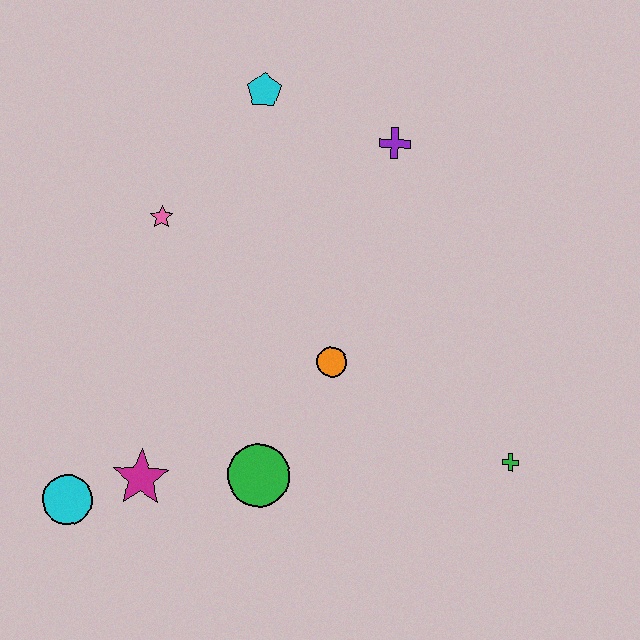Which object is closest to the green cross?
The orange circle is closest to the green cross.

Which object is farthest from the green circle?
The cyan pentagon is farthest from the green circle.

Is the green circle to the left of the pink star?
No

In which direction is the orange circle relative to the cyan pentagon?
The orange circle is below the cyan pentagon.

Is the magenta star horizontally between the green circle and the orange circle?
No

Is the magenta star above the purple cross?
No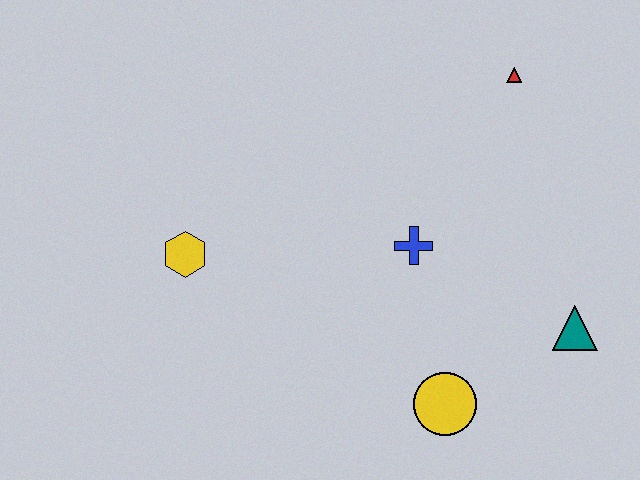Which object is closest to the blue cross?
The yellow circle is closest to the blue cross.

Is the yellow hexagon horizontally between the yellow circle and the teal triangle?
No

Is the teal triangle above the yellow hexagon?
No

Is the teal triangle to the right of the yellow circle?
Yes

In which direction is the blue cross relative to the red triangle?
The blue cross is below the red triangle.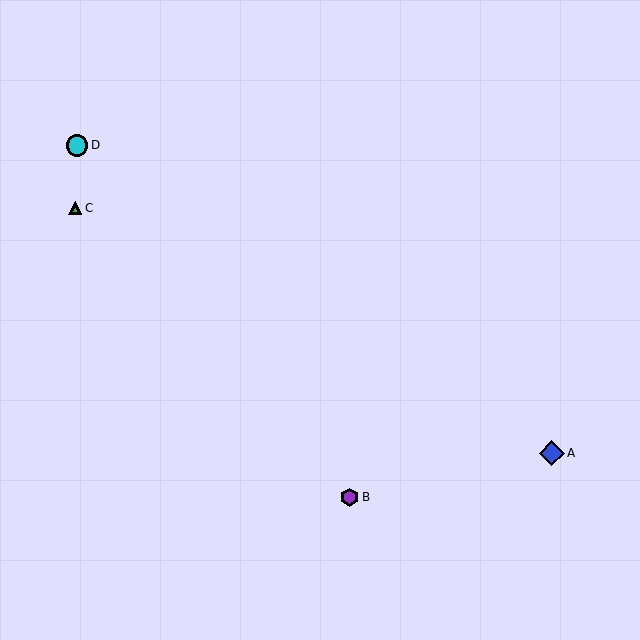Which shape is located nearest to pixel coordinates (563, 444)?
The blue diamond (labeled A) at (552, 453) is nearest to that location.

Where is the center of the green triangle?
The center of the green triangle is at (75, 208).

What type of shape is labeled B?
Shape B is a purple hexagon.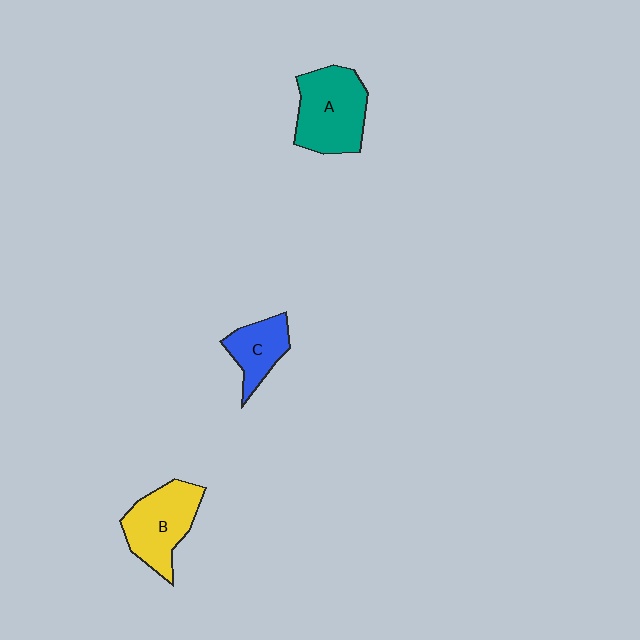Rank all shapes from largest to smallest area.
From largest to smallest: A (teal), B (yellow), C (blue).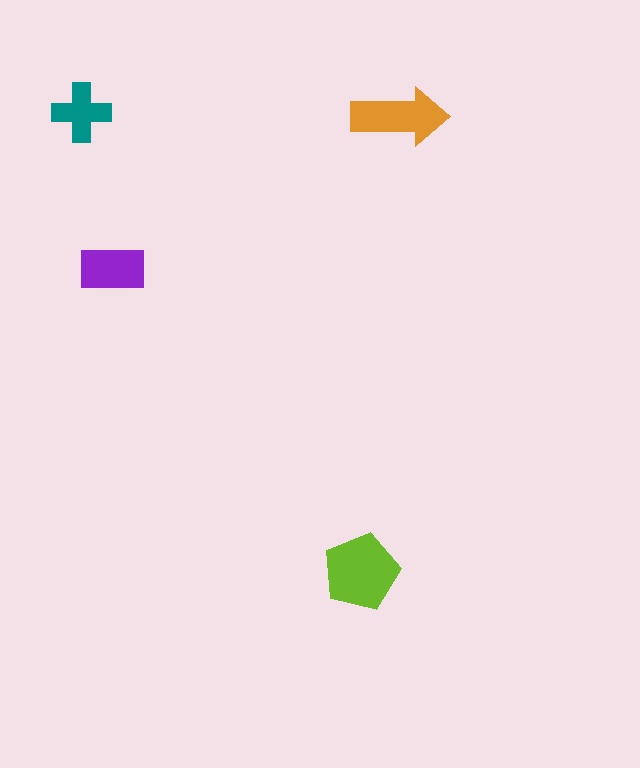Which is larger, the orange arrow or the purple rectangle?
The orange arrow.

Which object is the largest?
The lime pentagon.